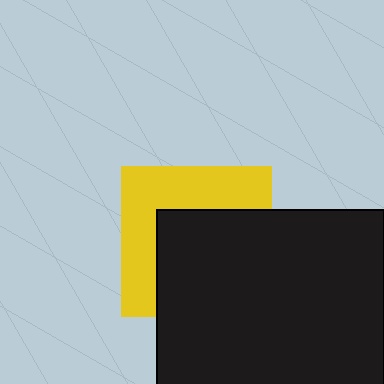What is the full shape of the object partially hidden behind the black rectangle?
The partially hidden object is a yellow square.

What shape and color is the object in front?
The object in front is a black rectangle.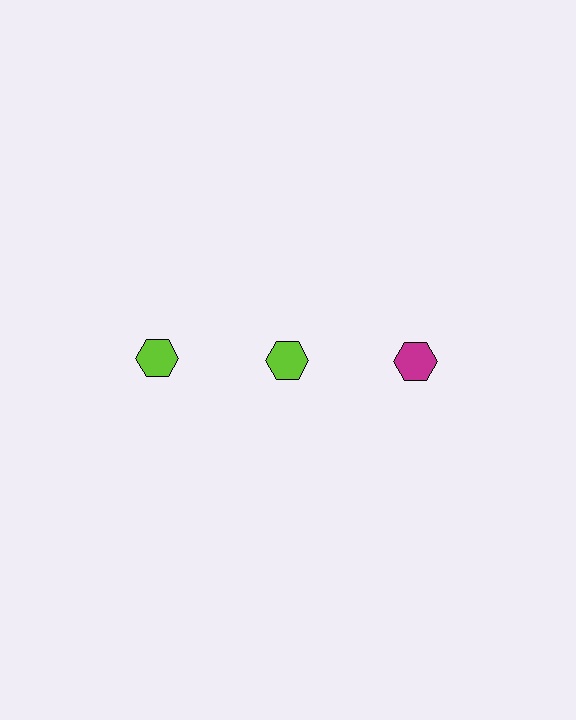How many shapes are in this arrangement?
There are 3 shapes arranged in a grid pattern.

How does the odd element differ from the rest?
It has a different color: magenta instead of lime.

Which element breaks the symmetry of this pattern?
The magenta hexagon in the top row, center column breaks the symmetry. All other shapes are lime hexagons.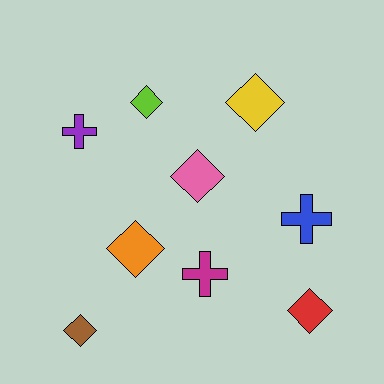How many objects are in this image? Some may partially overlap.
There are 9 objects.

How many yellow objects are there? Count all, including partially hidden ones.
There is 1 yellow object.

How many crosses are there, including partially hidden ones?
There are 3 crosses.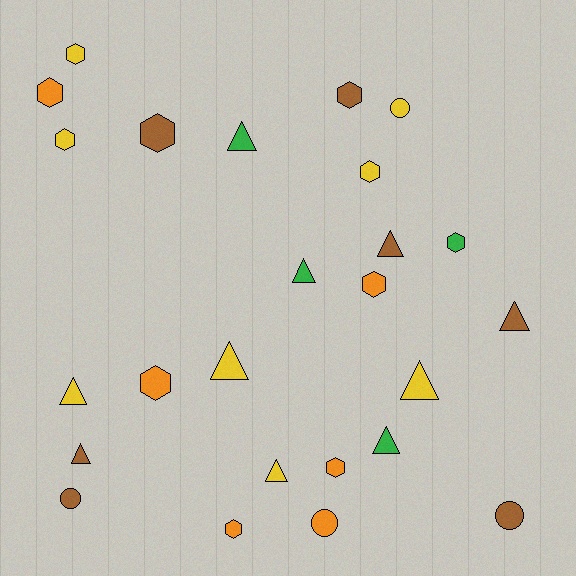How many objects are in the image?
There are 25 objects.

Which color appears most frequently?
Yellow, with 8 objects.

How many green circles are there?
There are no green circles.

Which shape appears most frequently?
Hexagon, with 11 objects.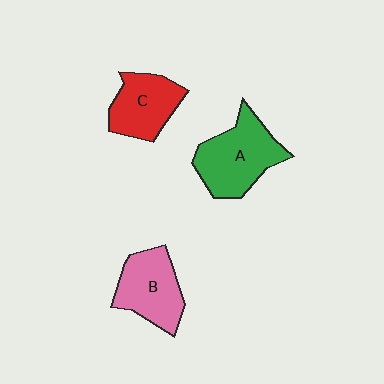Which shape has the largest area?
Shape A (green).